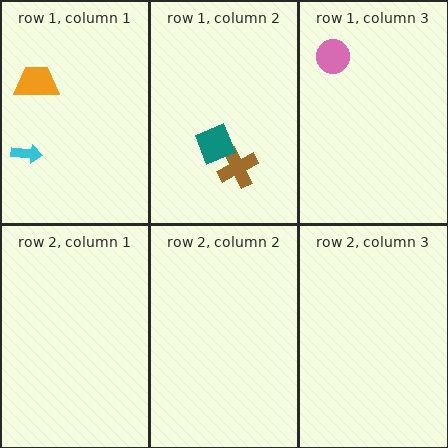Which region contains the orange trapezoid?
The row 1, column 1 region.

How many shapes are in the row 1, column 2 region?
2.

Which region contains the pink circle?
The row 1, column 3 region.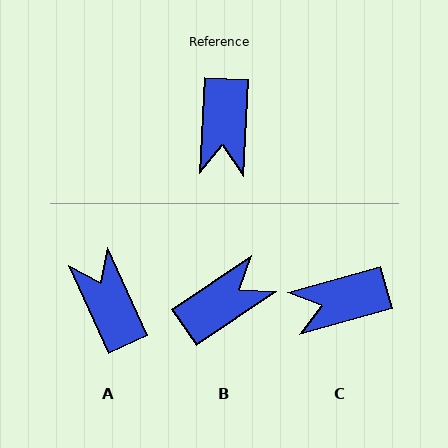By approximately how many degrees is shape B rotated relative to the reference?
Approximately 127 degrees counter-clockwise.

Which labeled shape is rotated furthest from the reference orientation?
A, about 153 degrees away.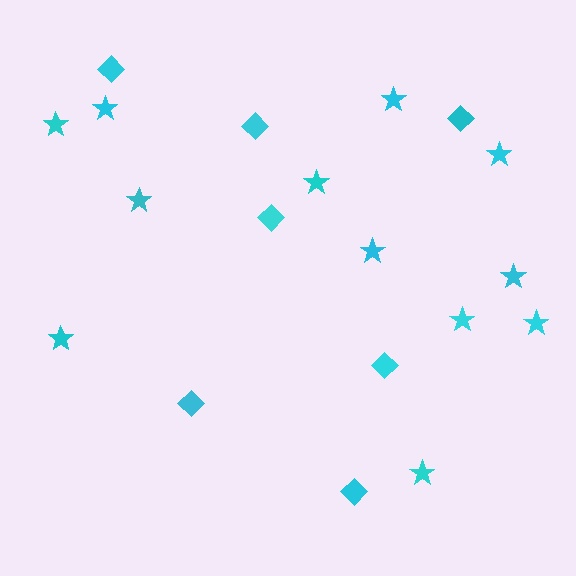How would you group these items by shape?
There are 2 groups: one group of stars (12) and one group of diamonds (7).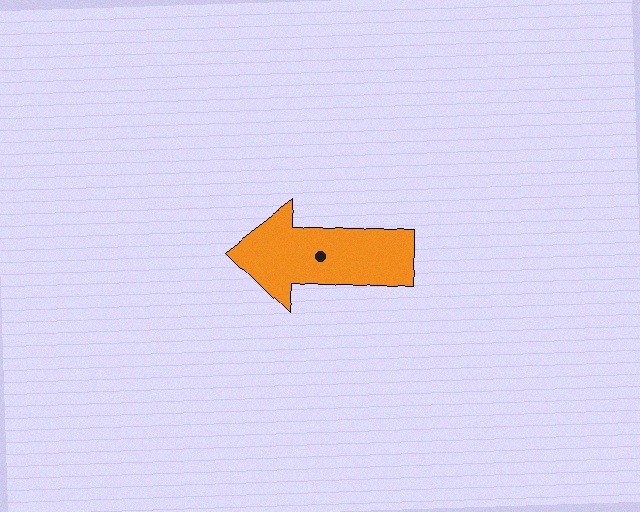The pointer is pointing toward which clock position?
Roughly 9 o'clock.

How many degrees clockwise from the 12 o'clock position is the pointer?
Approximately 273 degrees.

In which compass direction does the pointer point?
West.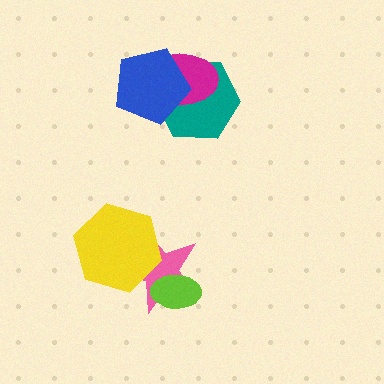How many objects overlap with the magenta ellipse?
2 objects overlap with the magenta ellipse.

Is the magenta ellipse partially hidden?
Yes, it is partially covered by another shape.